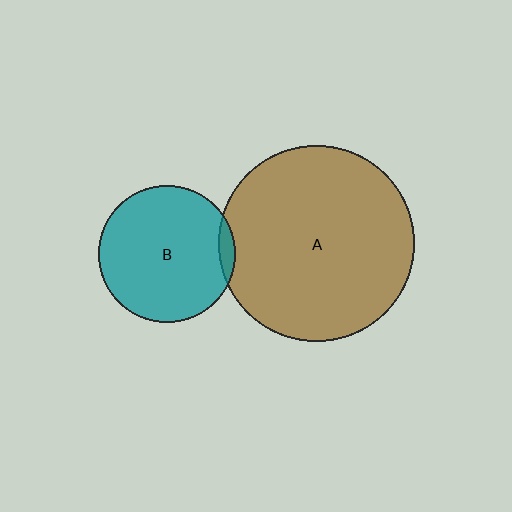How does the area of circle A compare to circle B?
Approximately 2.0 times.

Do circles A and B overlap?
Yes.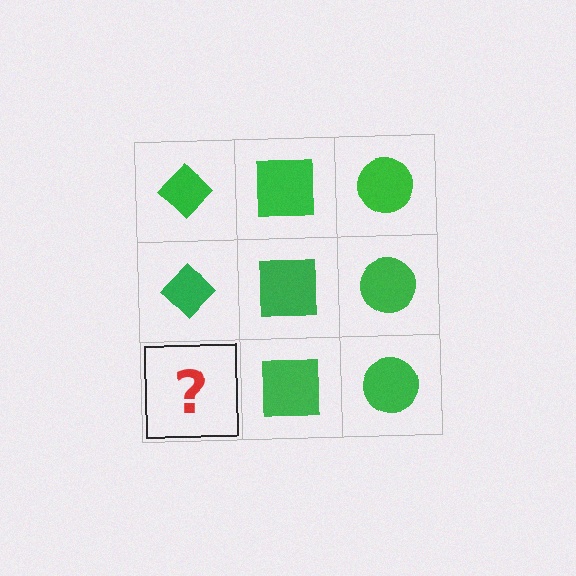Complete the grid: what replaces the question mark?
The question mark should be replaced with a green diamond.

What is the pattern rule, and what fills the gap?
The rule is that each column has a consistent shape. The gap should be filled with a green diamond.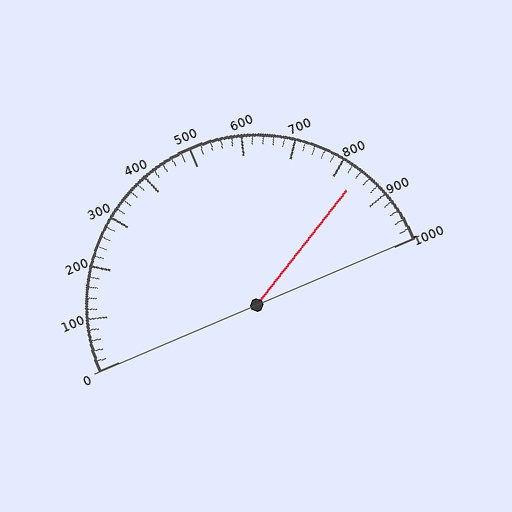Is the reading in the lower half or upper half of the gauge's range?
The reading is in the upper half of the range (0 to 1000).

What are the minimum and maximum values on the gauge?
The gauge ranges from 0 to 1000.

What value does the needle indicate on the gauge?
The needle indicates approximately 840.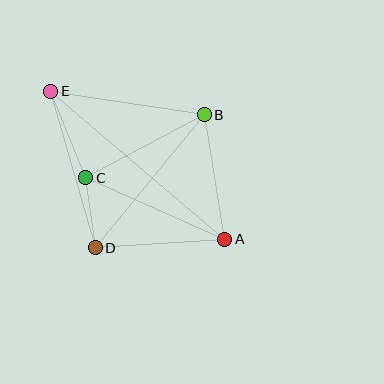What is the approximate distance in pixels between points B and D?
The distance between B and D is approximately 172 pixels.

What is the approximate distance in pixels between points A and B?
The distance between A and B is approximately 126 pixels.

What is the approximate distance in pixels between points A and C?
The distance between A and C is approximately 152 pixels.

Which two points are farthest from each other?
Points A and E are farthest from each other.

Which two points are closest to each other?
Points C and D are closest to each other.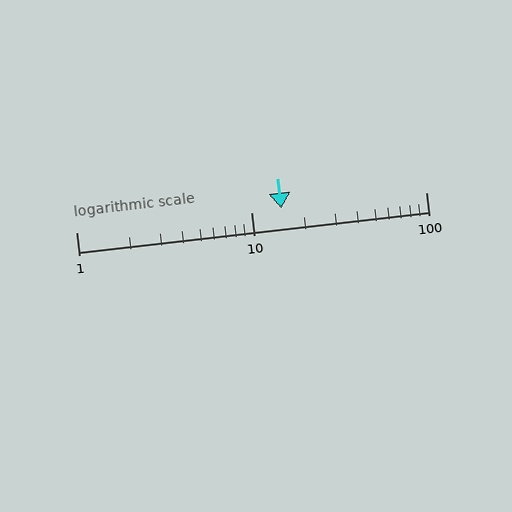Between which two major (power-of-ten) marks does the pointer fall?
The pointer is between 10 and 100.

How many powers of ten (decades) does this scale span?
The scale spans 2 decades, from 1 to 100.